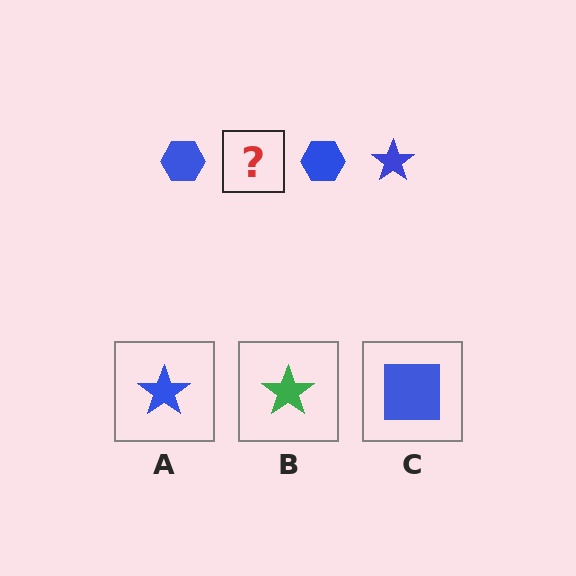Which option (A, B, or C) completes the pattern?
A.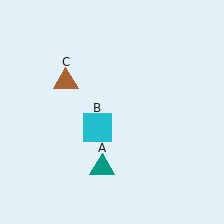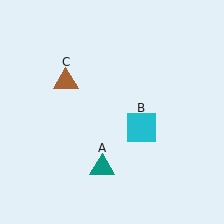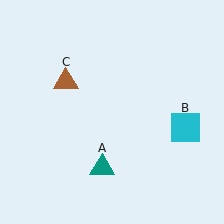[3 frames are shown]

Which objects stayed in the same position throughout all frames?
Teal triangle (object A) and brown triangle (object C) remained stationary.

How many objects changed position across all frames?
1 object changed position: cyan square (object B).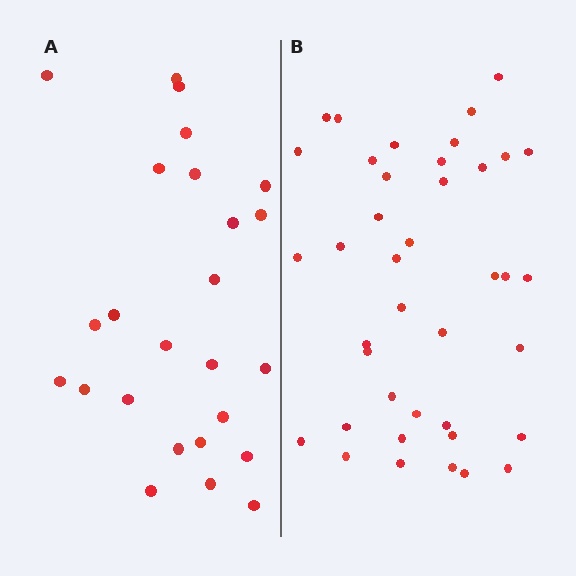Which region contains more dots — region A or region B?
Region B (the right region) has more dots.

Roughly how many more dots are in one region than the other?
Region B has approximately 15 more dots than region A.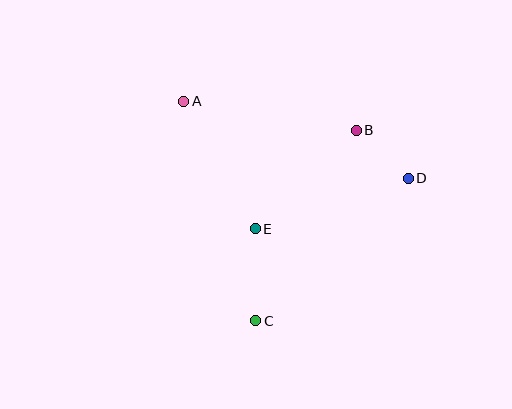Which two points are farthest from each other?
Points A and D are farthest from each other.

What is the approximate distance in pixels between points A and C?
The distance between A and C is approximately 231 pixels.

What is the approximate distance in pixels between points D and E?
The distance between D and E is approximately 161 pixels.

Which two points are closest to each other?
Points B and D are closest to each other.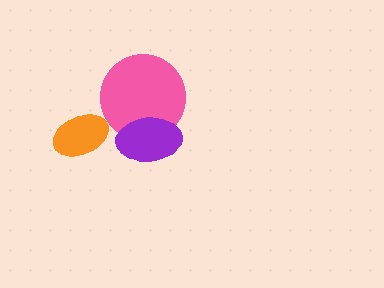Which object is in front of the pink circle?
The purple ellipse is in front of the pink circle.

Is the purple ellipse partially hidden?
No, no other shape covers it.